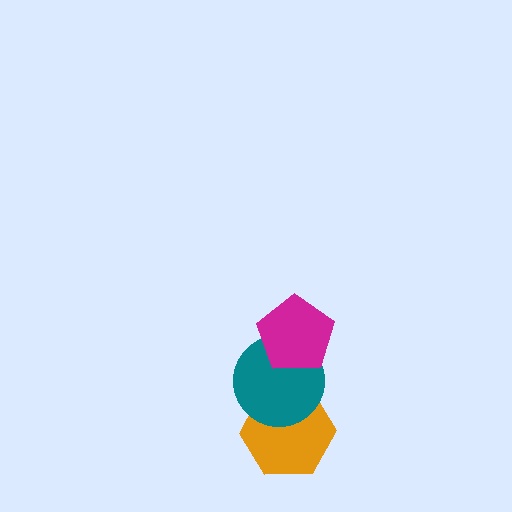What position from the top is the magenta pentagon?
The magenta pentagon is 1st from the top.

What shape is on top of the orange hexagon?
The teal circle is on top of the orange hexagon.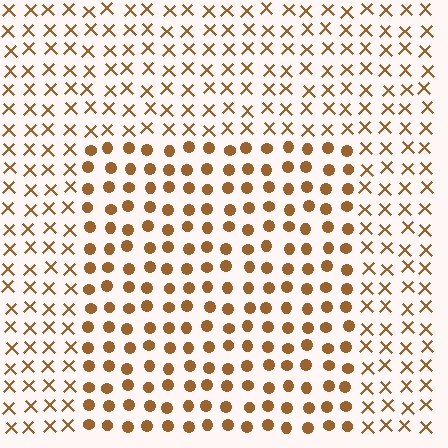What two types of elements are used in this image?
The image uses circles inside the rectangle region and X marks outside it.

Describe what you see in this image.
The image is filled with small brown elements arranged in a uniform grid. A rectangle-shaped region contains circles, while the surrounding area contains X marks. The boundary is defined purely by the change in element shape.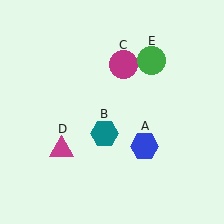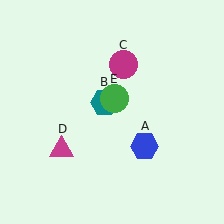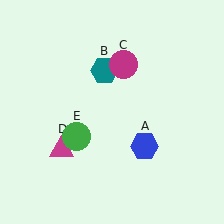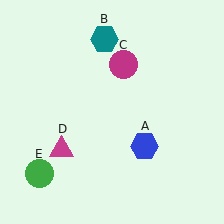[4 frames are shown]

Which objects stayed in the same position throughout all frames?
Blue hexagon (object A) and magenta circle (object C) and magenta triangle (object D) remained stationary.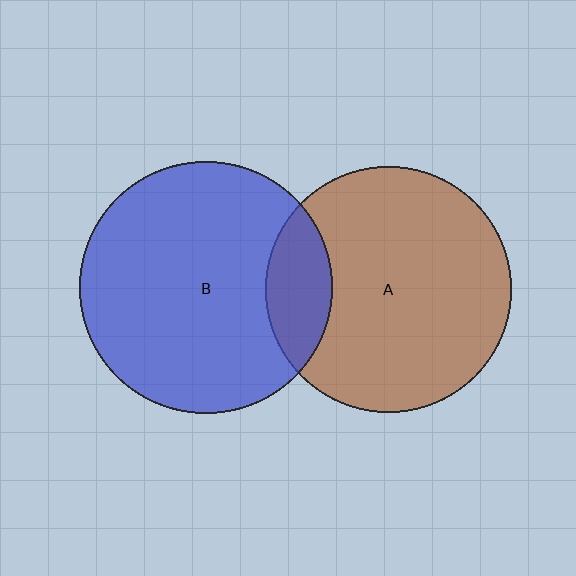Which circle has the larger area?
Circle B (blue).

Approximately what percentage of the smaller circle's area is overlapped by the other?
Approximately 15%.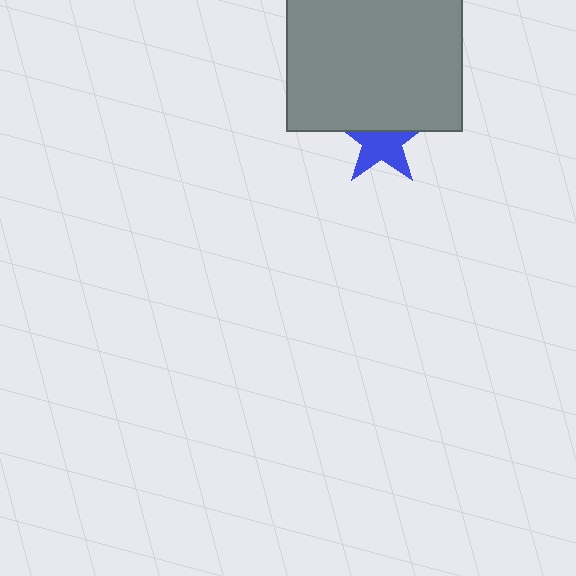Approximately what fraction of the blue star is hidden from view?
Roughly 41% of the blue star is hidden behind the gray rectangle.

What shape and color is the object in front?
The object in front is a gray rectangle.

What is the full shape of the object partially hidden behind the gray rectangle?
The partially hidden object is a blue star.